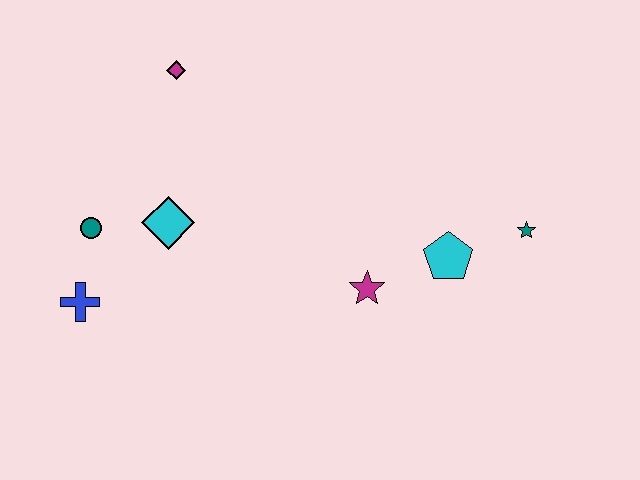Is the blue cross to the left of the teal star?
Yes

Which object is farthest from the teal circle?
The teal star is farthest from the teal circle.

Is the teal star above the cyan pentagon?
Yes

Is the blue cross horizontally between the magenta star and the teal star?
No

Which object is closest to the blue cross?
The teal circle is closest to the blue cross.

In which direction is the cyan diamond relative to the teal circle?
The cyan diamond is to the right of the teal circle.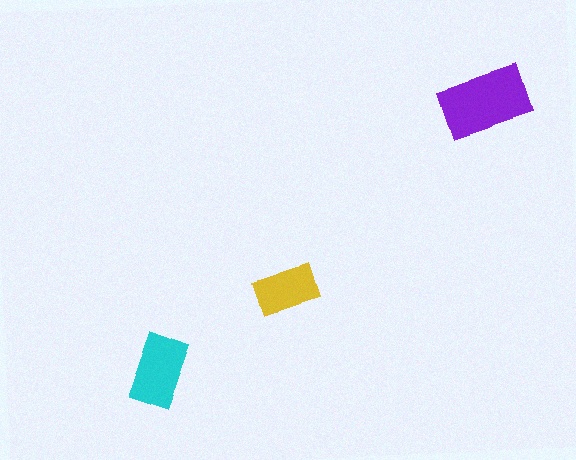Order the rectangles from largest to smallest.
the purple one, the cyan one, the yellow one.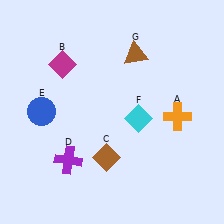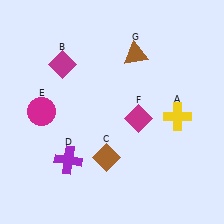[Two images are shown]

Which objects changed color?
A changed from orange to yellow. E changed from blue to magenta. F changed from cyan to magenta.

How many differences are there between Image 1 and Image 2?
There are 3 differences between the two images.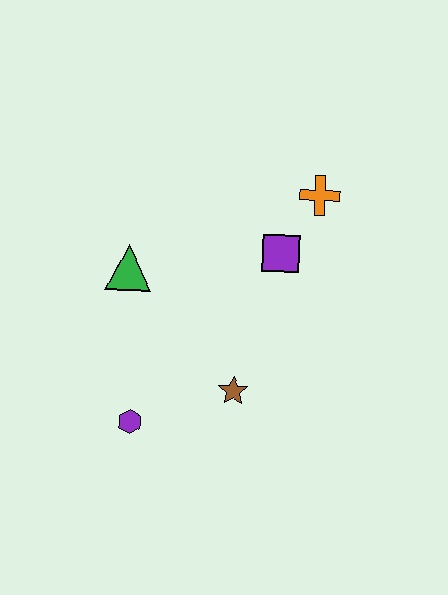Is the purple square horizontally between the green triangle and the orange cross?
Yes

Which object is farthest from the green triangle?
The orange cross is farthest from the green triangle.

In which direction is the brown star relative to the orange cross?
The brown star is below the orange cross.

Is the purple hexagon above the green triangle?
No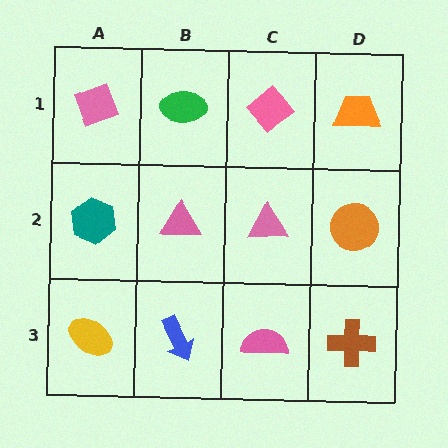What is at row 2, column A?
A teal hexagon.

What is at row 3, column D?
A brown cross.